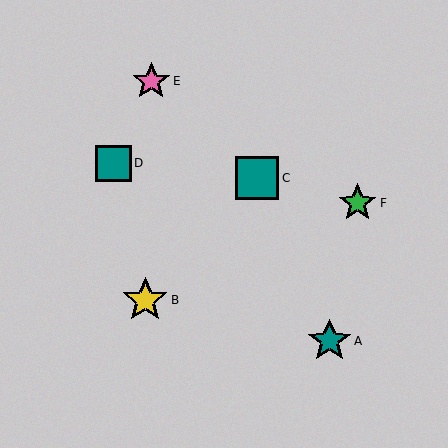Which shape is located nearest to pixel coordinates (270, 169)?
The teal square (labeled C) at (257, 178) is nearest to that location.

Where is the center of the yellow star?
The center of the yellow star is at (145, 300).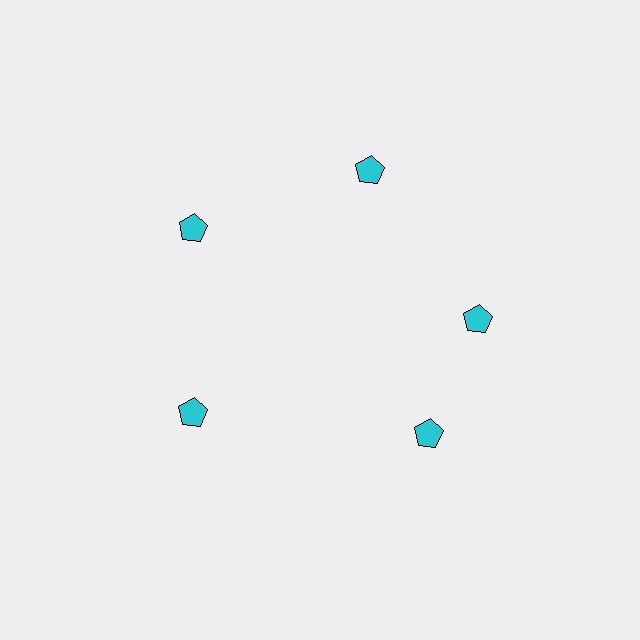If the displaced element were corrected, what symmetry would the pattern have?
It would have 5-fold rotational symmetry — the pattern would map onto itself every 72 degrees.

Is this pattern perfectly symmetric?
No. The 5 cyan pentagons are arranged in a ring, but one element near the 5 o'clock position is rotated out of alignment along the ring, breaking the 5-fold rotational symmetry.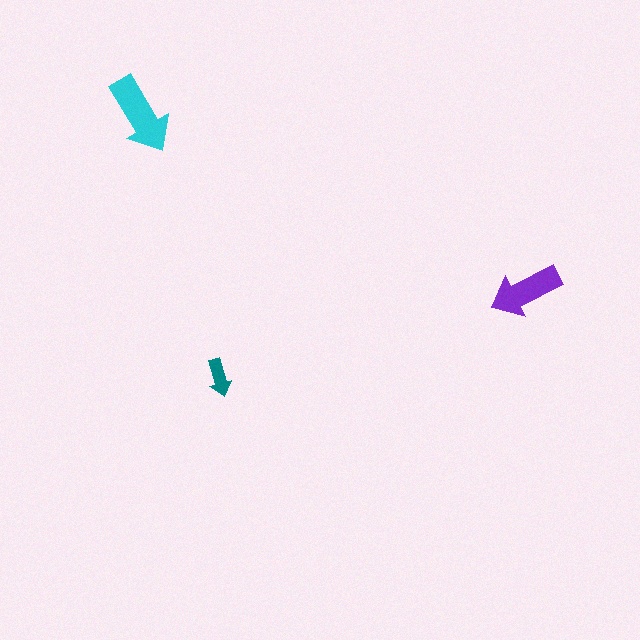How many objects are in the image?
There are 3 objects in the image.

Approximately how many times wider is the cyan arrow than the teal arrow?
About 2 times wider.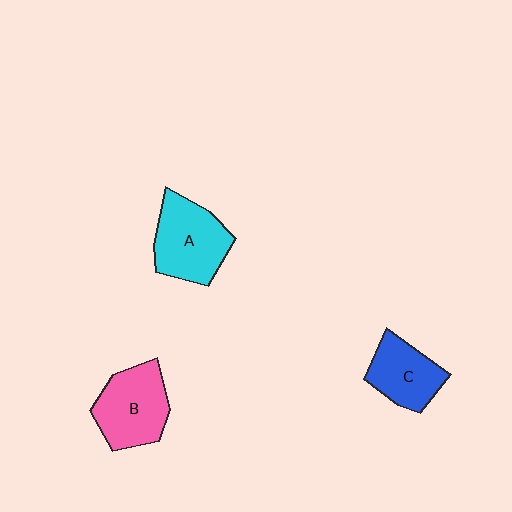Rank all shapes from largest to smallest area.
From largest to smallest: A (cyan), B (pink), C (blue).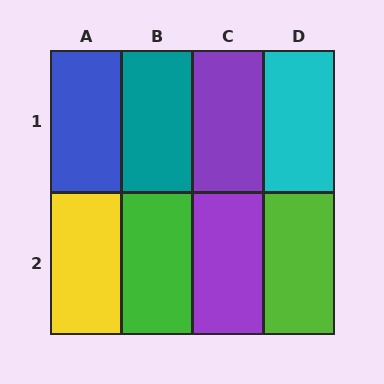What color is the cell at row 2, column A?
Yellow.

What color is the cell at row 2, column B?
Green.